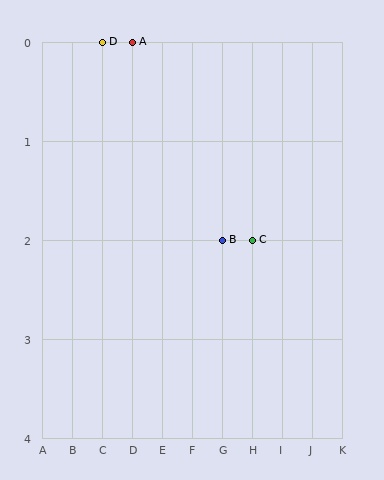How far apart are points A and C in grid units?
Points A and C are 4 columns and 2 rows apart (about 4.5 grid units diagonally).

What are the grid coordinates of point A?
Point A is at grid coordinates (D, 0).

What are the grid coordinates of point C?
Point C is at grid coordinates (H, 2).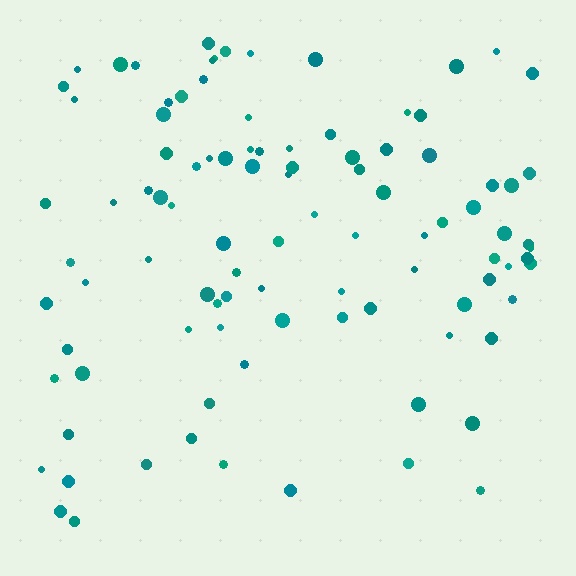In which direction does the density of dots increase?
From bottom to top, with the top side densest.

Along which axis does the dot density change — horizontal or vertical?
Vertical.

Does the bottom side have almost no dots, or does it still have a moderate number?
Still a moderate number, just noticeably fewer than the top.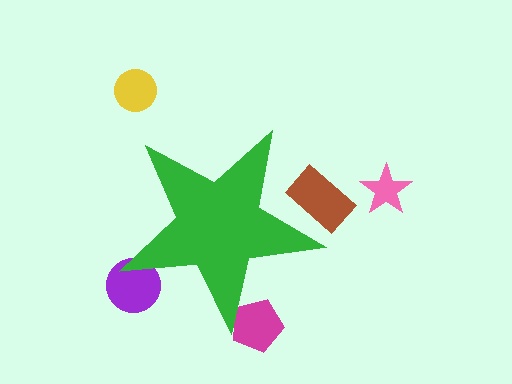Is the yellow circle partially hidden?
No, the yellow circle is fully visible.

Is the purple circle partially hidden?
Yes, the purple circle is partially hidden behind the green star.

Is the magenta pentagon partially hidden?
Yes, the magenta pentagon is partially hidden behind the green star.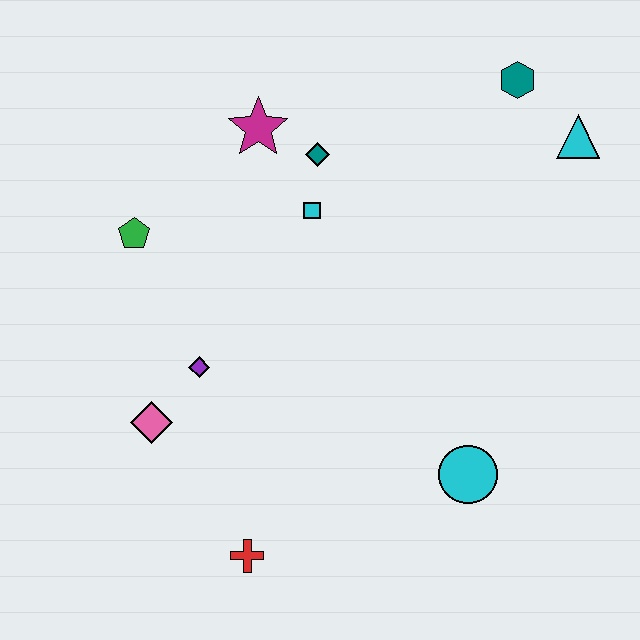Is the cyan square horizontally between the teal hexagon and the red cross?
Yes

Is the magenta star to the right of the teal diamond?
No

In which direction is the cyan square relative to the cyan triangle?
The cyan square is to the left of the cyan triangle.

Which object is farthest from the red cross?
The teal hexagon is farthest from the red cross.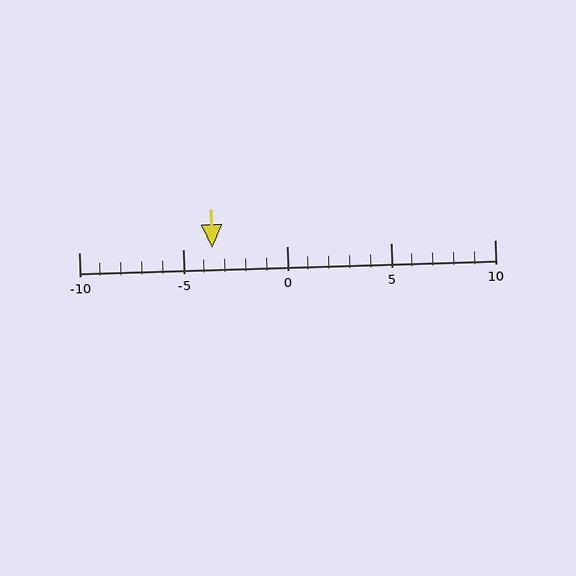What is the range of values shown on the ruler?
The ruler shows values from -10 to 10.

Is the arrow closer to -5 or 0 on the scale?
The arrow is closer to -5.